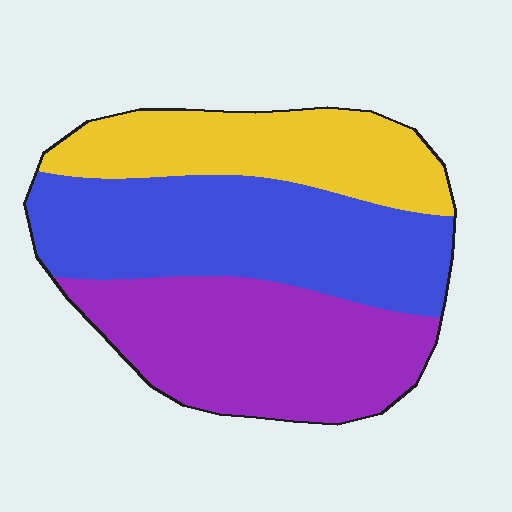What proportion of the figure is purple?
Purple covers around 35% of the figure.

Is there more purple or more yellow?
Purple.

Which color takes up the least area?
Yellow, at roughly 25%.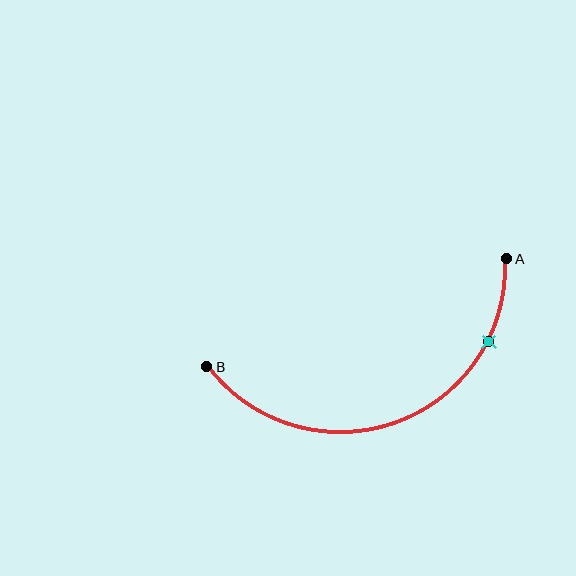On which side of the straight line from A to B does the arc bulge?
The arc bulges below the straight line connecting A and B.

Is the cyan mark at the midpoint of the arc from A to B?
No. The cyan mark lies on the arc but is closer to endpoint A. The arc midpoint would be at the point on the curve equidistant along the arc from both A and B.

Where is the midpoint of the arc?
The arc midpoint is the point on the curve farthest from the straight line joining A and B. It sits below that line.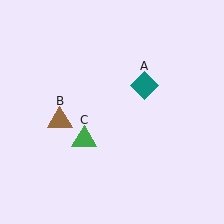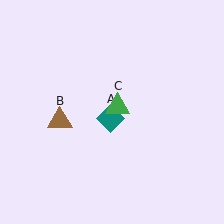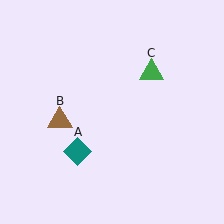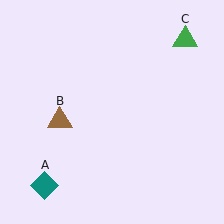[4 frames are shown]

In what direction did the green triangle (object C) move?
The green triangle (object C) moved up and to the right.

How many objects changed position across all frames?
2 objects changed position: teal diamond (object A), green triangle (object C).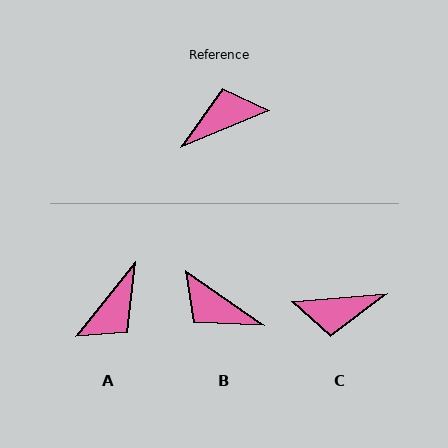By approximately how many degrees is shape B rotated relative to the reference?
Approximately 122 degrees counter-clockwise.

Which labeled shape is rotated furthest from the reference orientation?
C, about 162 degrees away.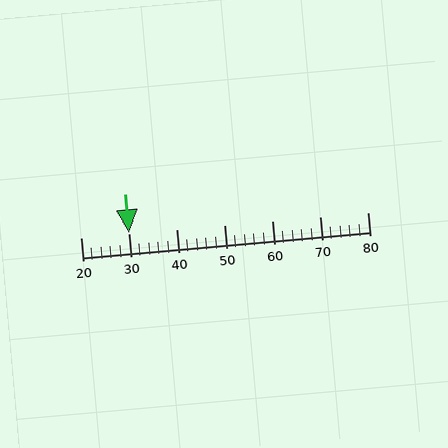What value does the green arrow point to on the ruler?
The green arrow points to approximately 30.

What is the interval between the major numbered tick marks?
The major tick marks are spaced 10 units apart.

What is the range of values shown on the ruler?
The ruler shows values from 20 to 80.